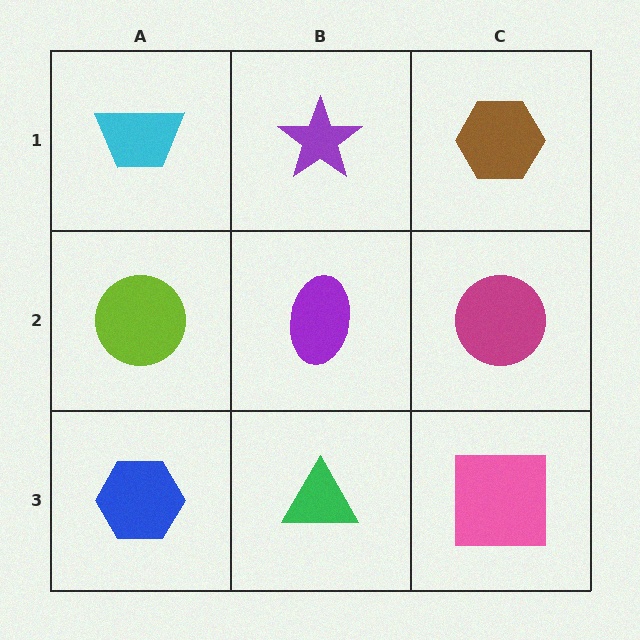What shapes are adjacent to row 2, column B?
A purple star (row 1, column B), a green triangle (row 3, column B), a lime circle (row 2, column A), a magenta circle (row 2, column C).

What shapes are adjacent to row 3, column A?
A lime circle (row 2, column A), a green triangle (row 3, column B).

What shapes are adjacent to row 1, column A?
A lime circle (row 2, column A), a purple star (row 1, column B).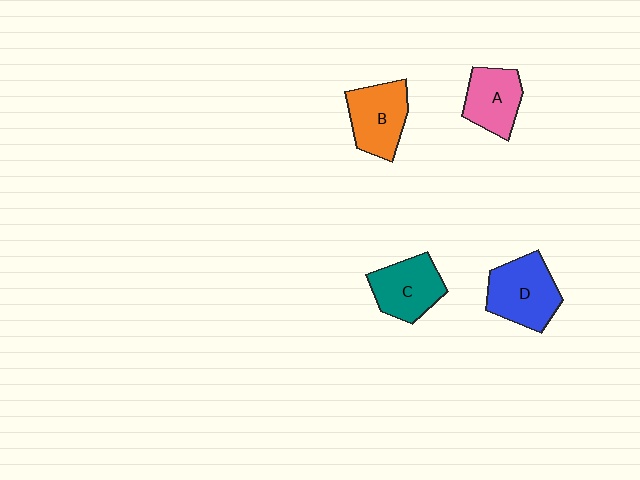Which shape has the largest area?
Shape D (blue).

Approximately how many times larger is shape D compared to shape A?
Approximately 1.3 times.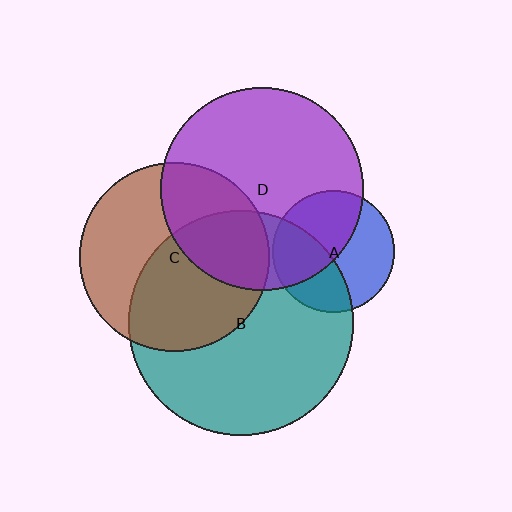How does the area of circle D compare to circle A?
Approximately 2.8 times.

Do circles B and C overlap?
Yes.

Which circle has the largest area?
Circle B (teal).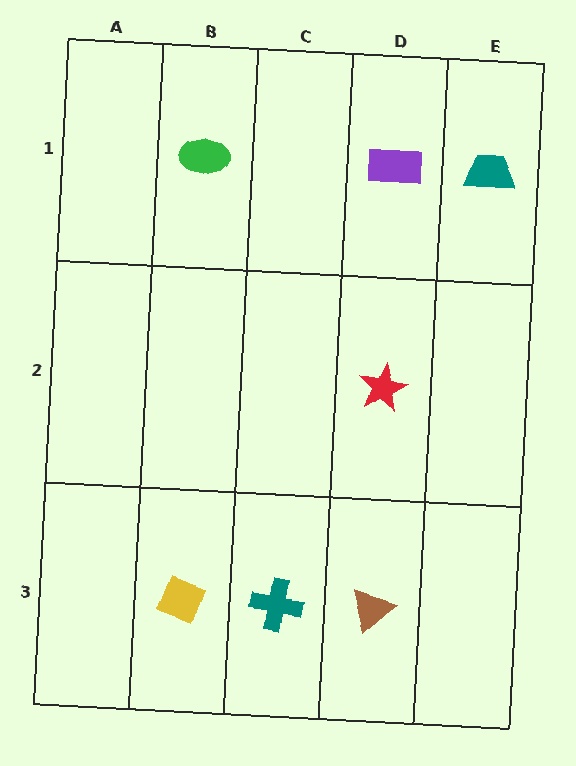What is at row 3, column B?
A yellow diamond.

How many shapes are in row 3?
3 shapes.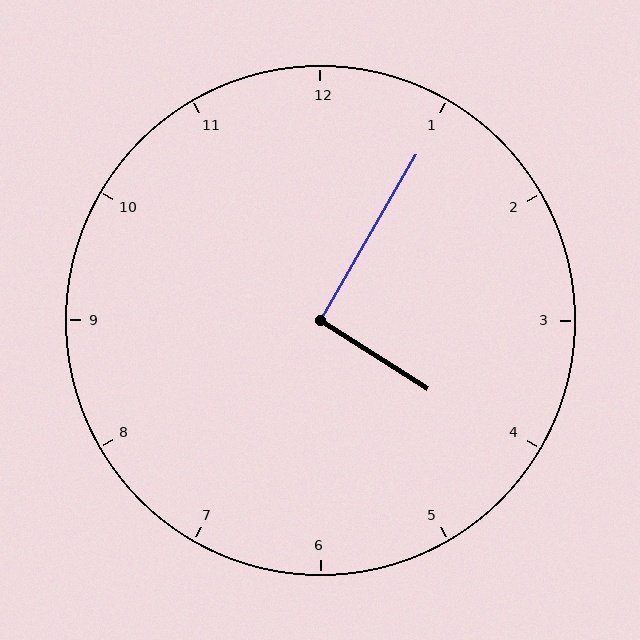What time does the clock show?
4:05.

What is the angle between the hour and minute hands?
Approximately 92 degrees.